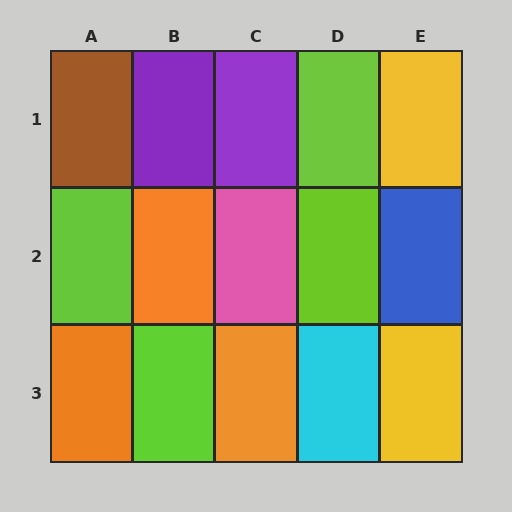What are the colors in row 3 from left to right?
Orange, lime, orange, cyan, yellow.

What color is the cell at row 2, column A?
Lime.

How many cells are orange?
3 cells are orange.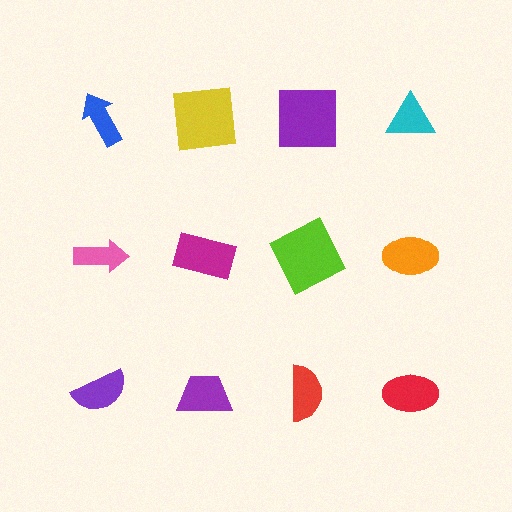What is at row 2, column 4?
An orange ellipse.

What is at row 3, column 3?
A red semicircle.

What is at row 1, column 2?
A yellow square.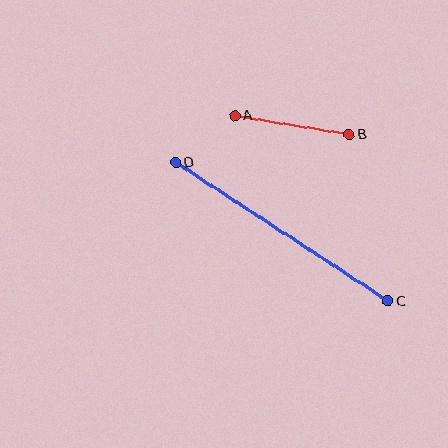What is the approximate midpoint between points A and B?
The midpoint is at approximately (292, 125) pixels.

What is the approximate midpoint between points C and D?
The midpoint is at approximately (282, 232) pixels.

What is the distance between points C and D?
The distance is approximately 253 pixels.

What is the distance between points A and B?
The distance is approximately 116 pixels.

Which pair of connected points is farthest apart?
Points C and D are farthest apart.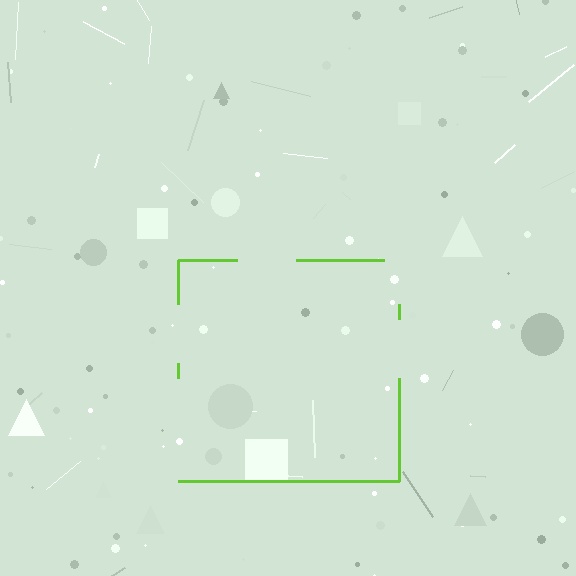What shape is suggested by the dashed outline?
The dashed outline suggests a square.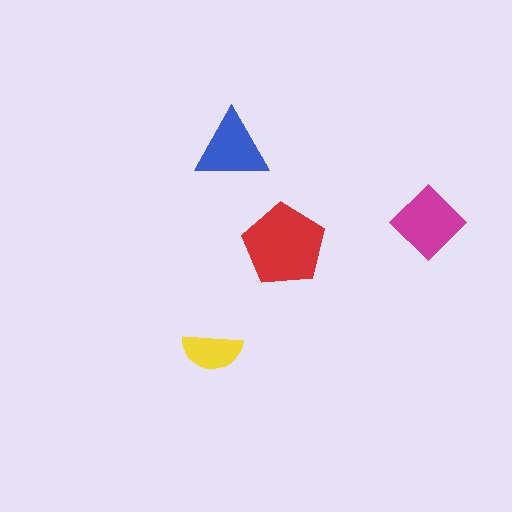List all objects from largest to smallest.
The red pentagon, the magenta diamond, the blue triangle, the yellow semicircle.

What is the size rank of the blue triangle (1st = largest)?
3rd.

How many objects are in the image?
There are 4 objects in the image.